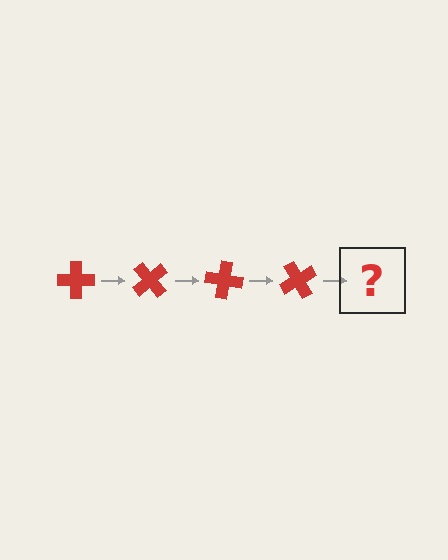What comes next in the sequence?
The next element should be a red cross rotated 200 degrees.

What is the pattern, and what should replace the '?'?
The pattern is that the cross rotates 50 degrees each step. The '?' should be a red cross rotated 200 degrees.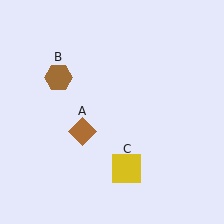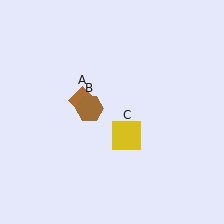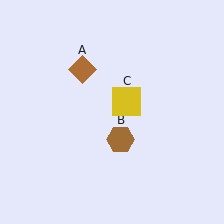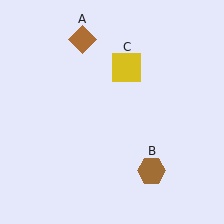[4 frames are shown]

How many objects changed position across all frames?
3 objects changed position: brown diamond (object A), brown hexagon (object B), yellow square (object C).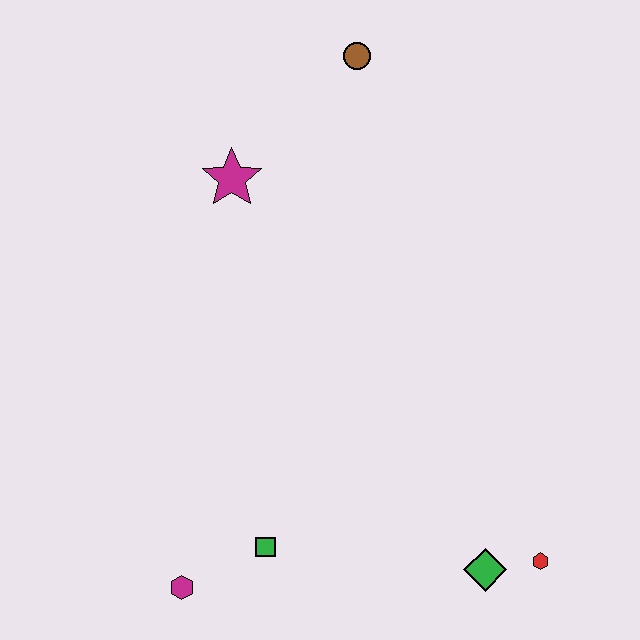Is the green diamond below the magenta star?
Yes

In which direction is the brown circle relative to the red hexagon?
The brown circle is above the red hexagon.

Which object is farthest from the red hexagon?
The brown circle is farthest from the red hexagon.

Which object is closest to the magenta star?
The brown circle is closest to the magenta star.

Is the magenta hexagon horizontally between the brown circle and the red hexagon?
No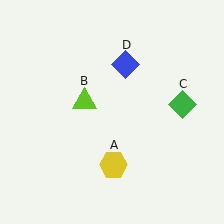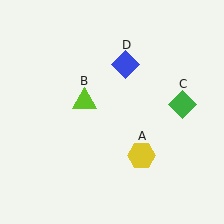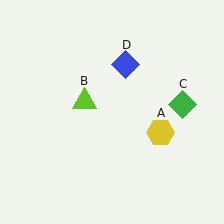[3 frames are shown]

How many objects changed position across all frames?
1 object changed position: yellow hexagon (object A).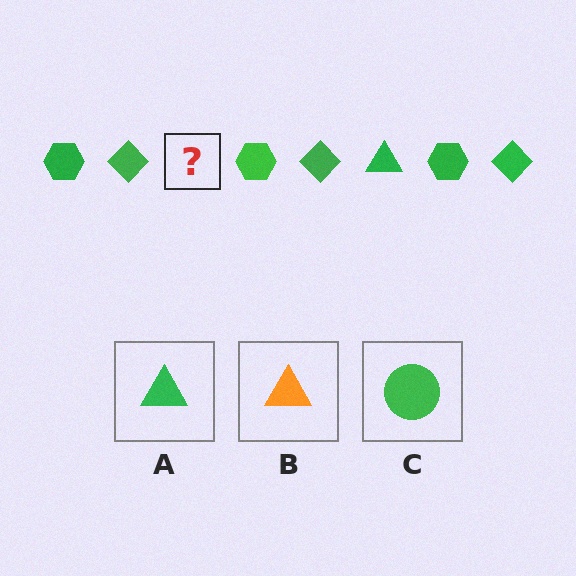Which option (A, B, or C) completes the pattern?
A.